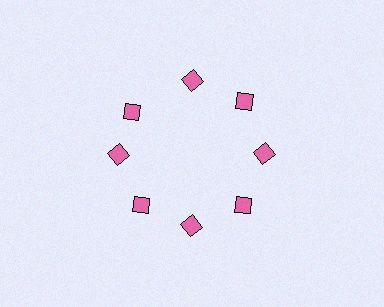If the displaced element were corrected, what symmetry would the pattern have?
It would have 8-fold rotational symmetry — the pattern would map onto itself every 45 degrees.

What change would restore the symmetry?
The symmetry would be restored by rotating it back into even spacing with its neighbors so that all 8 diamonds sit at equal angles and equal distance from the center.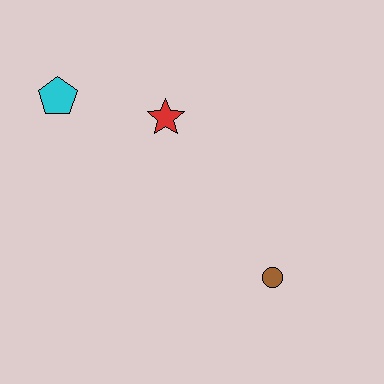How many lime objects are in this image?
There are no lime objects.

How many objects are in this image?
There are 3 objects.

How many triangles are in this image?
There are no triangles.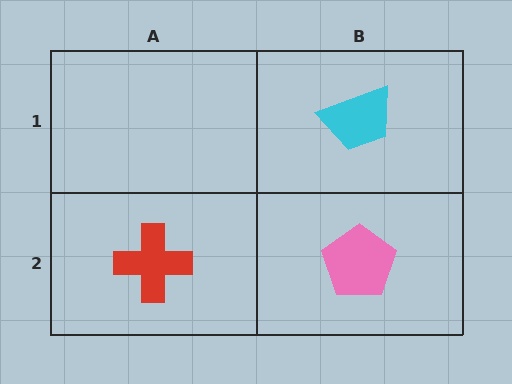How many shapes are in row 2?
2 shapes.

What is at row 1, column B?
A cyan trapezoid.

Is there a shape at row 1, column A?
No, that cell is empty.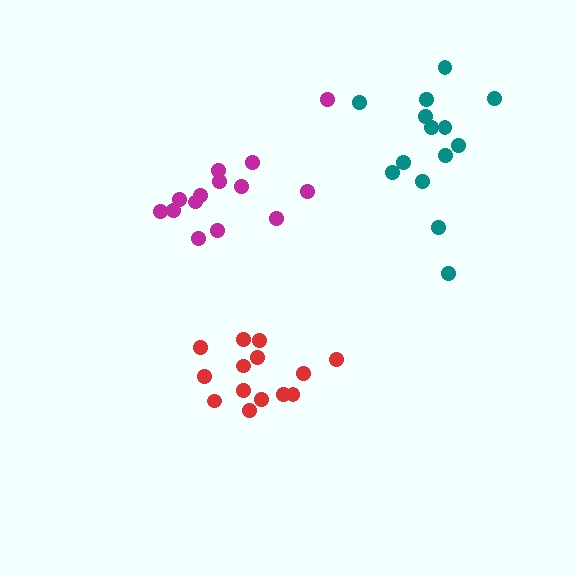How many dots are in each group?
Group 1: 14 dots, Group 2: 14 dots, Group 3: 14 dots (42 total).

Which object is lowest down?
The red cluster is bottommost.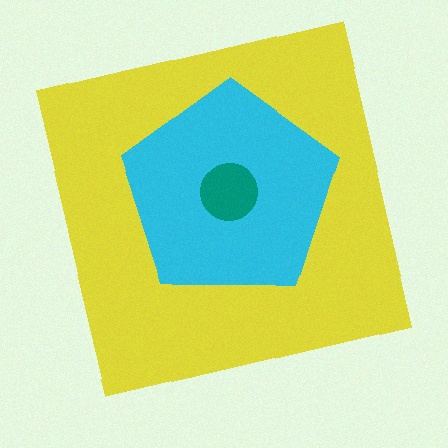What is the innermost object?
The teal circle.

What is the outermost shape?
The yellow square.